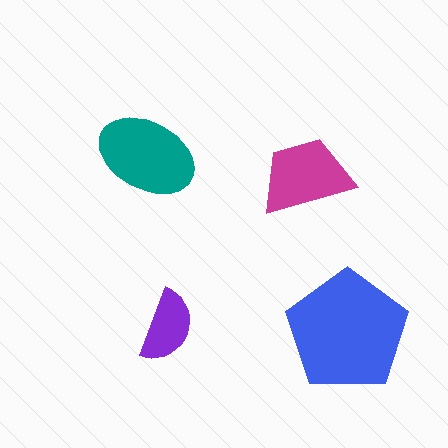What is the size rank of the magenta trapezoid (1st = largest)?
3rd.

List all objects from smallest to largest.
The purple semicircle, the magenta trapezoid, the teal ellipse, the blue pentagon.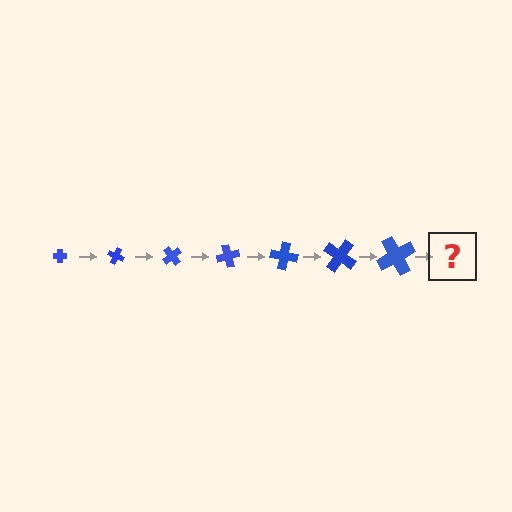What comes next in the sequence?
The next element should be a cross, larger than the previous one and rotated 175 degrees from the start.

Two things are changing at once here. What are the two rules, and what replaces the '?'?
The two rules are that the cross grows larger each step and it rotates 25 degrees each step. The '?' should be a cross, larger than the previous one and rotated 175 degrees from the start.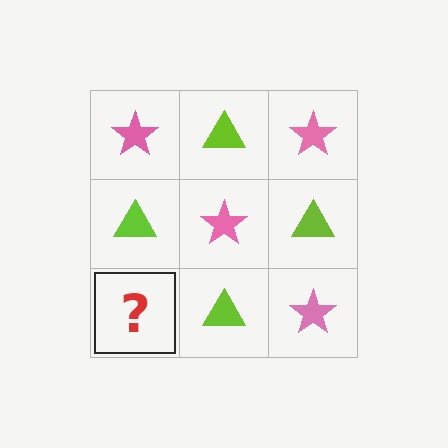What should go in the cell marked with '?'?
The missing cell should contain a pink star.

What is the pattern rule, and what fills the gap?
The rule is that it alternates pink star and lime triangle in a checkerboard pattern. The gap should be filled with a pink star.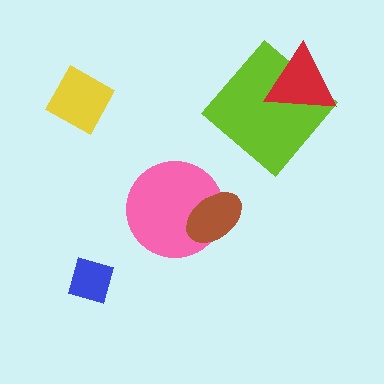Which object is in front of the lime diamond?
The red triangle is in front of the lime diamond.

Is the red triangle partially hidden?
No, no other shape covers it.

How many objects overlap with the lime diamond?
1 object overlaps with the lime diamond.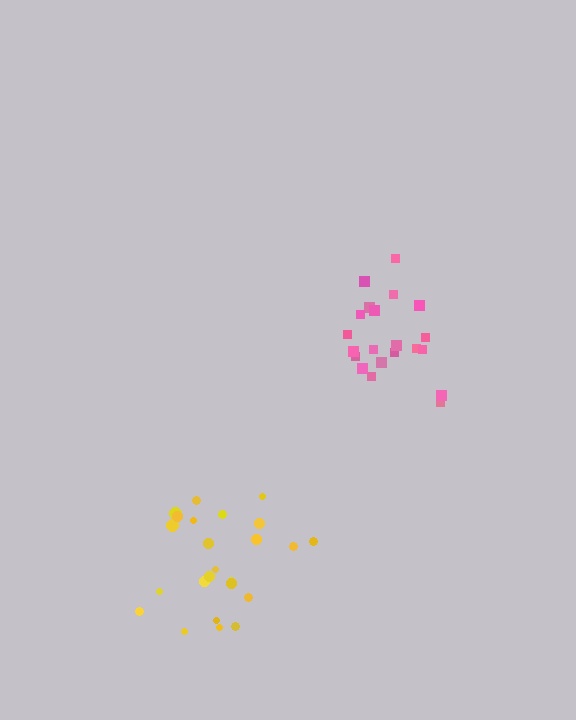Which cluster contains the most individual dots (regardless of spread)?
Yellow (24).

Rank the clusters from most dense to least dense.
pink, yellow.